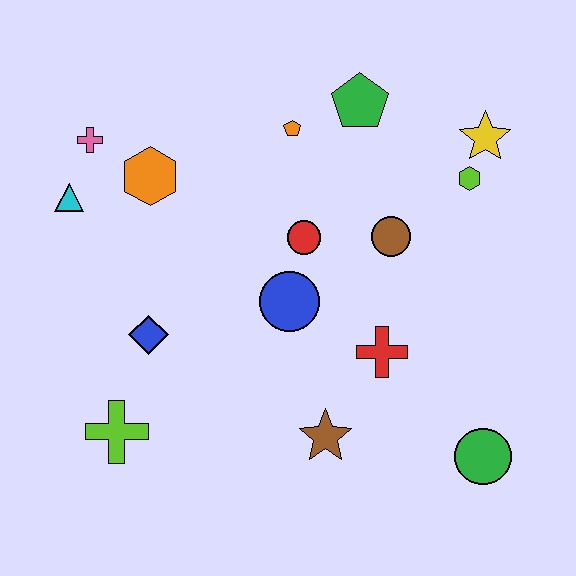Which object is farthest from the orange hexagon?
The green circle is farthest from the orange hexagon.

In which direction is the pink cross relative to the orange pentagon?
The pink cross is to the left of the orange pentagon.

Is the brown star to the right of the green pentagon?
No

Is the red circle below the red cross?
No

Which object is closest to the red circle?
The blue circle is closest to the red circle.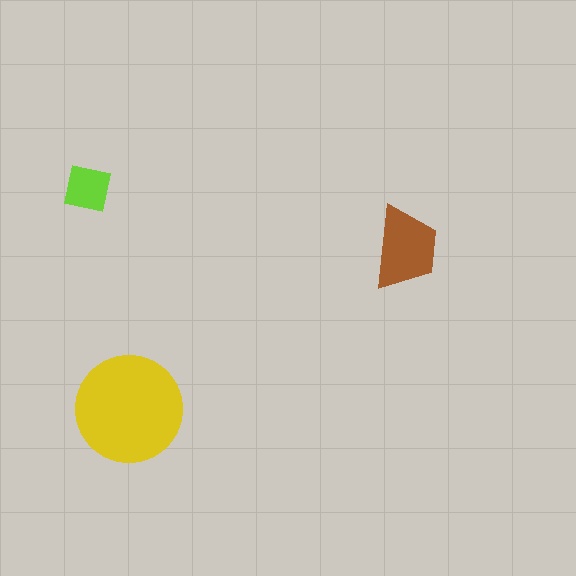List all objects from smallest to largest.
The lime square, the brown trapezoid, the yellow circle.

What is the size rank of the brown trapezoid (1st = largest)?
2nd.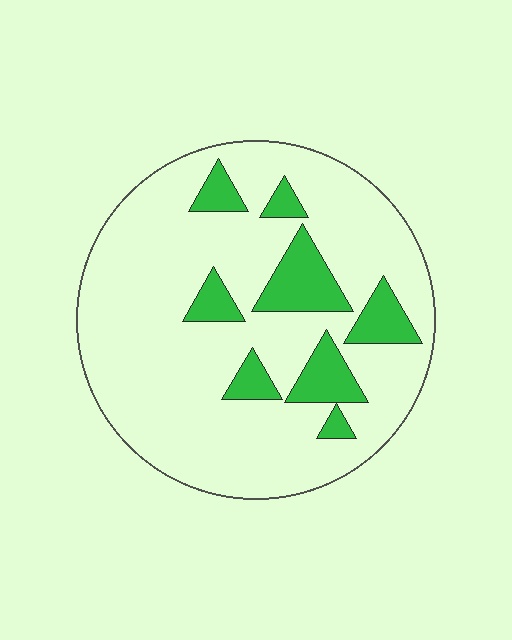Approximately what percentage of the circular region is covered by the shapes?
Approximately 15%.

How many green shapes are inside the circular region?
8.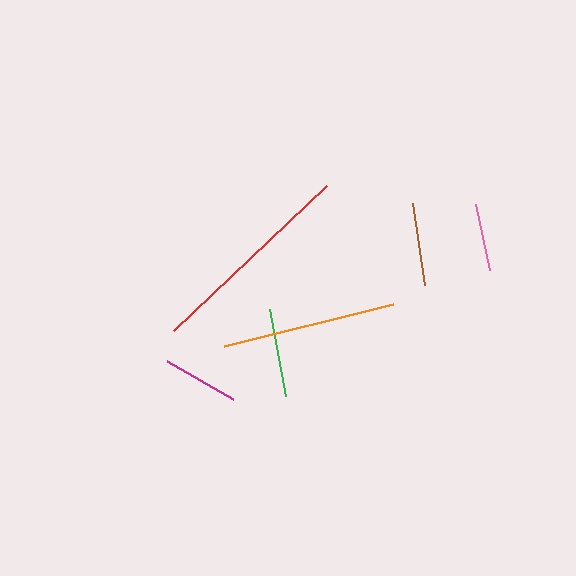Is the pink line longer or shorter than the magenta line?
The magenta line is longer than the pink line.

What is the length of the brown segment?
The brown segment is approximately 83 pixels long.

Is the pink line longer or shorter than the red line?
The red line is longer than the pink line.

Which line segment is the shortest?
The pink line is the shortest at approximately 67 pixels.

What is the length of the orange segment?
The orange segment is approximately 174 pixels long.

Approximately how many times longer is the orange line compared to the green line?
The orange line is approximately 2.0 times the length of the green line.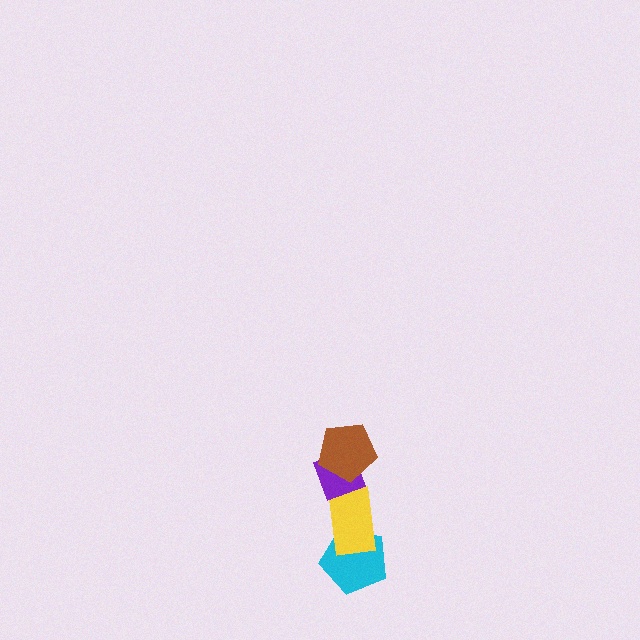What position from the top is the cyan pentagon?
The cyan pentagon is 4th from the top.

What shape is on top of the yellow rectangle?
The purple diamond is on top of the yellow rectangle.